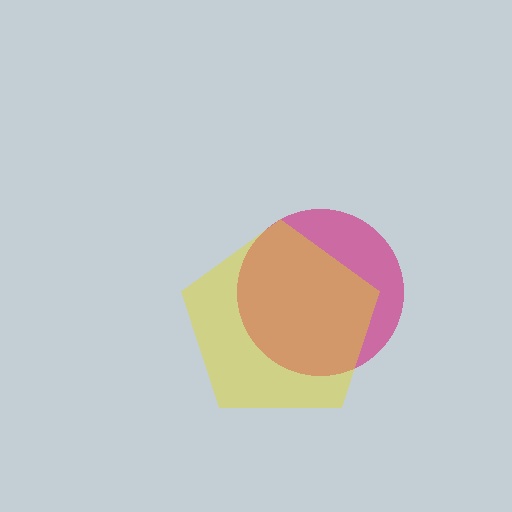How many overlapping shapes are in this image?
There are 2 overlapping shapes in the image.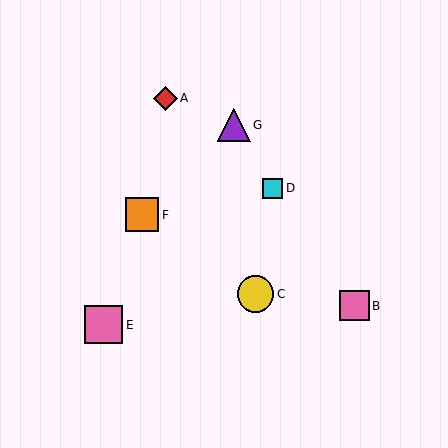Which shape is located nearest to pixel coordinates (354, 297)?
The pink square (labeled B) at (354, 306) is nearest to that location.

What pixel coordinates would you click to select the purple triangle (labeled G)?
Click at (234, 125) to select the purple triangle G.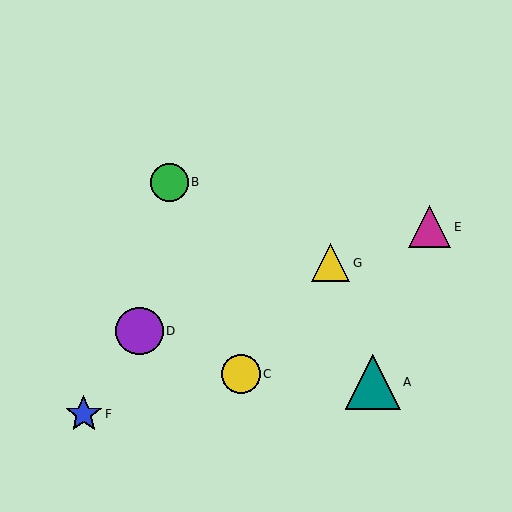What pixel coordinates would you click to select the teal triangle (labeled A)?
Click at (373, 382) to select the teal triangle A.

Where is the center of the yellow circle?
The center of the yellow circle is at (241, 374).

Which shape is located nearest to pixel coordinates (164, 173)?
The green circle (labeled B) at (169, 182) is nearest to that location.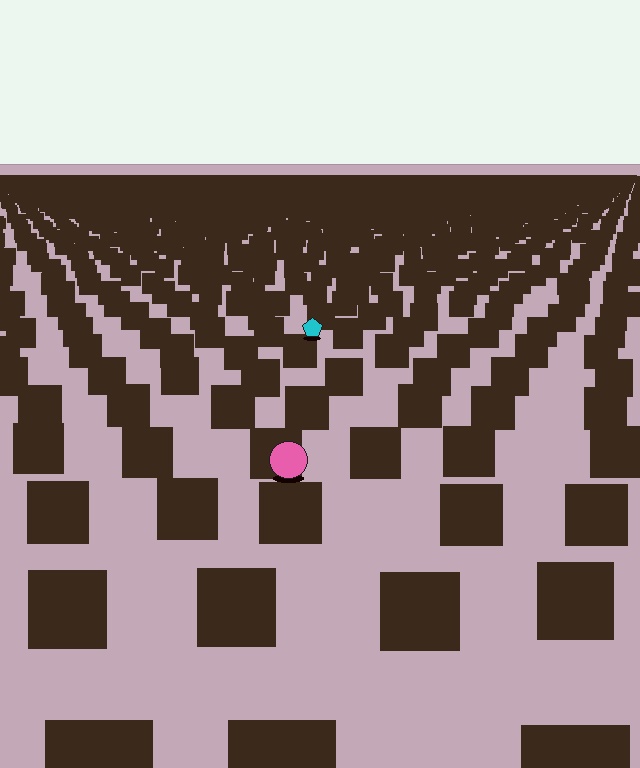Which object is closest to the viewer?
The pink circle is closest. The texture marks near it are larger and more spread out.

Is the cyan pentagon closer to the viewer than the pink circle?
No. The pink circle is closer — you can tell from the texture gradient: the ground texture is coarser near it.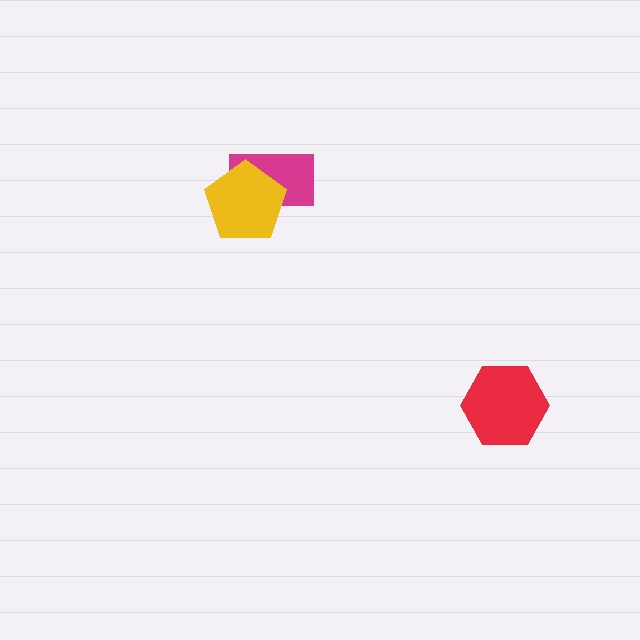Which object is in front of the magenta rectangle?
The yellow pentagon is in front of the magenta rectangle.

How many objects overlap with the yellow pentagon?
1 object overlaps with the yellow pentagon.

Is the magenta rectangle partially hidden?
Yes, it is partially covered by another shape.